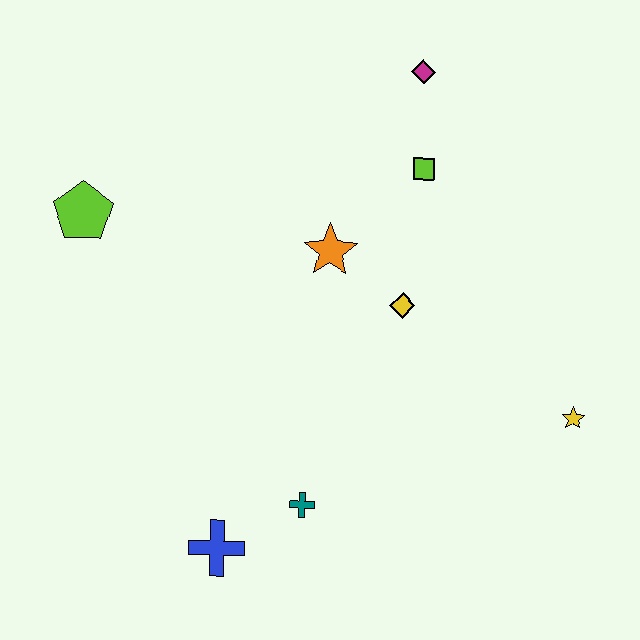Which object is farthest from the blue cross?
The magenta diamond is farthest from the blue cross.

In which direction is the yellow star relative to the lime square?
The yellow star is below the lime square.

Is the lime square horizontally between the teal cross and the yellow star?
Yes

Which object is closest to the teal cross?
The blue cross is closest to the teal cross.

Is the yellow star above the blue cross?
Yes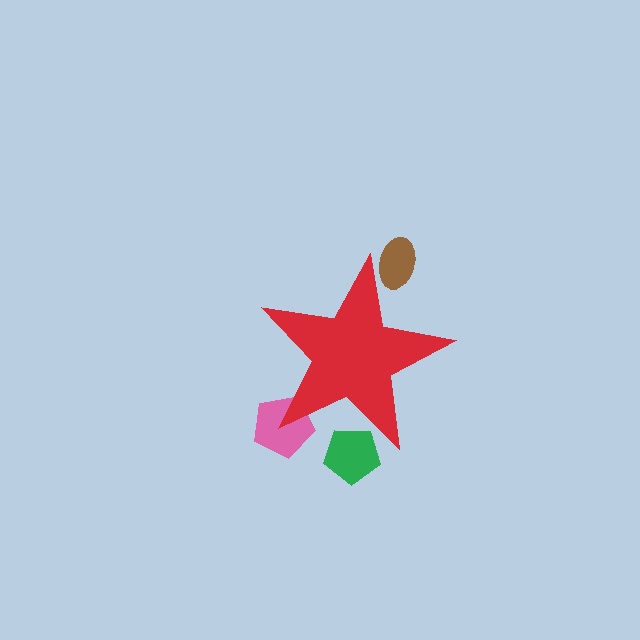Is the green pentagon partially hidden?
Yes, the green pentagon is partially hidden behind the red star.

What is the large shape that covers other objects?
A red star.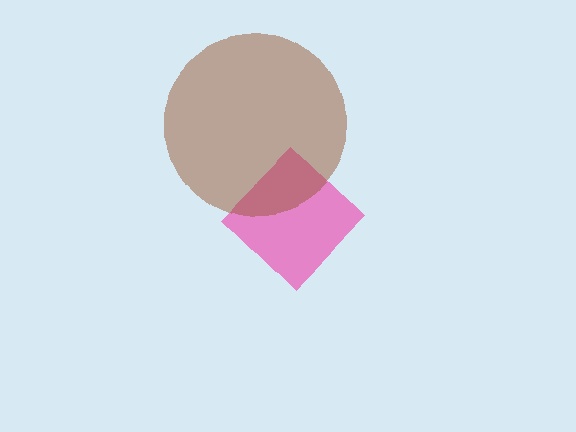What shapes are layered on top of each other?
The layered shapes are: a pink diamond, a brown circle.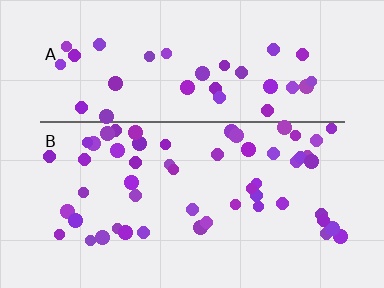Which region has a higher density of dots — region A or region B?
B (the bottom).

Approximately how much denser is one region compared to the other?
Approximately 1.5× — region B over region A.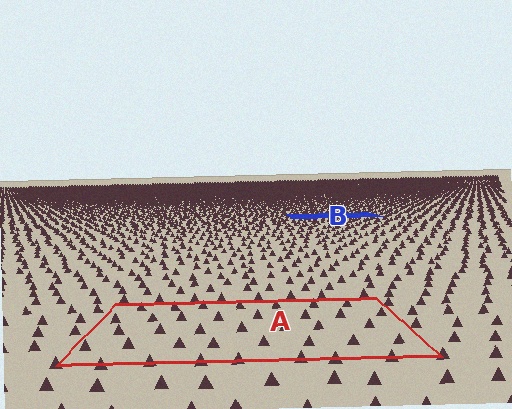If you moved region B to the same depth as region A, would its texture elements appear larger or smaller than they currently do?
They would appear larger. At a closer depth, the same texture elements are projected at a bigger on-screen size.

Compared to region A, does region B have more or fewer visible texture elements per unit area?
Region B has more texture elements per unit area — they are packed more densely because it is farther away.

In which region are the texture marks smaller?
The texture marks are smaller in region B, because it is farther away.